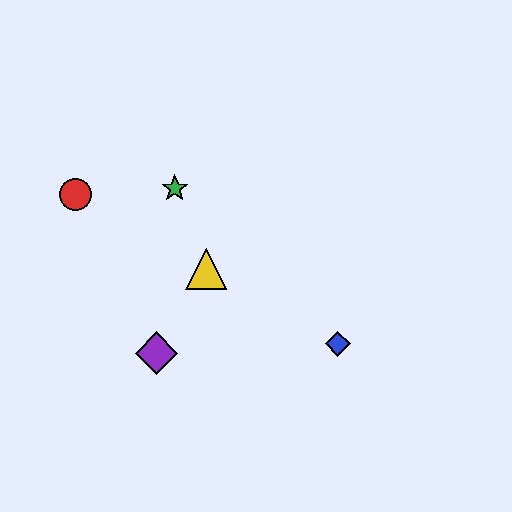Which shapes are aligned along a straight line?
The red circle, the blue diamond, the yellow triangle are aligned along a straight line.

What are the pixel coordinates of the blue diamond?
The blue diamond is at (338, 344).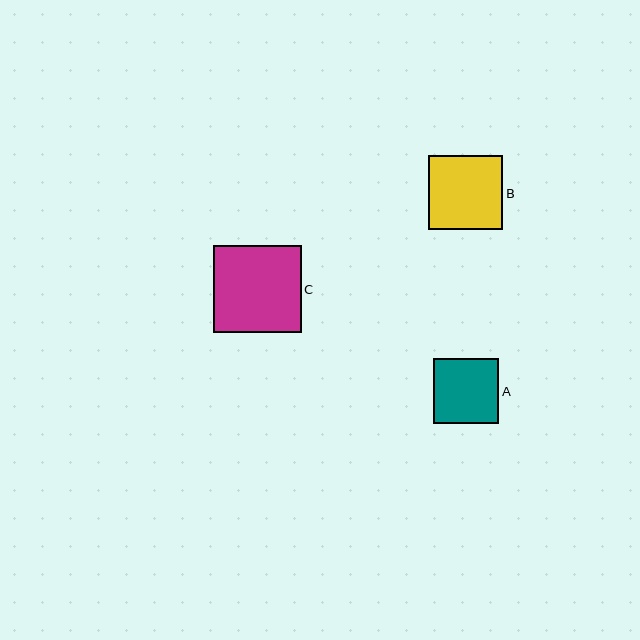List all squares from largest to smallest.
From largest to smallest: C, B, A.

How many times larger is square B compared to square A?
Square B is approximately 1.1 times the size of square A.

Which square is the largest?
Square C is the largest with a size of approximately 87 pixels.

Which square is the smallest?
Square A is the smallest with a size of approximately 65 pixels.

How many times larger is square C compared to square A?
Square C is approximately 1.3 times the size of square A.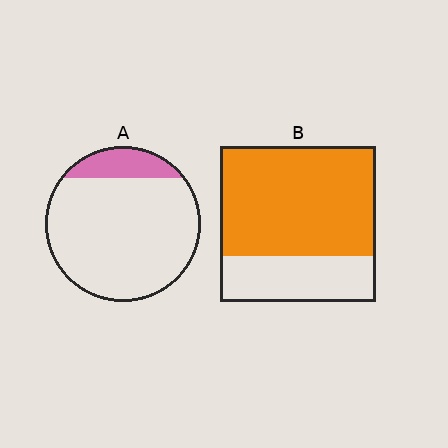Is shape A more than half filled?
No.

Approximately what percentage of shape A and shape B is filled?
A is approximately 15% and B is approximately 70%.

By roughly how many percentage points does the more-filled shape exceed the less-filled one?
By roughly 55 percentage points (B over A).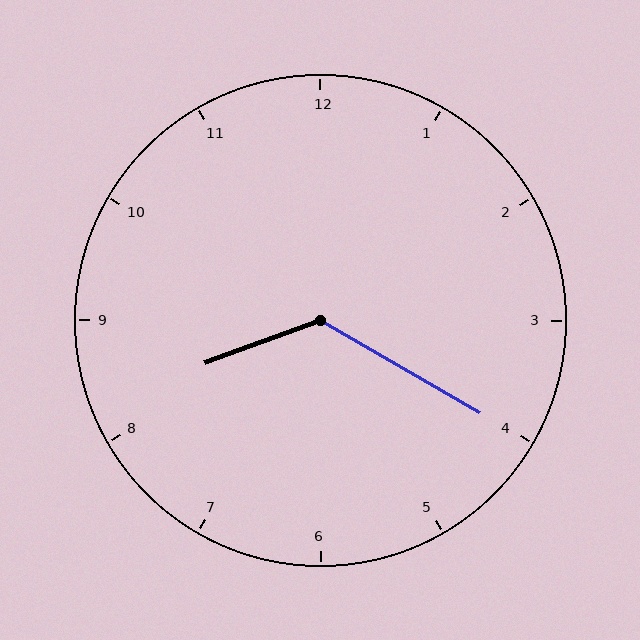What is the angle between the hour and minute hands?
Approximately 130 degrees.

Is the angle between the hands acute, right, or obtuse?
It is obtuse.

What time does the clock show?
8:20.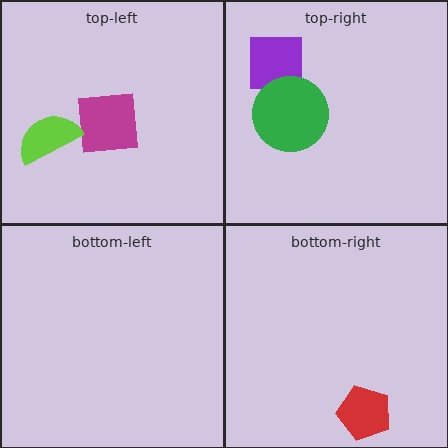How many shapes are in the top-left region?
2.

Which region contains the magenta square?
The top-left region.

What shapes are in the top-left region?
The magenta square, the lime semicircle.